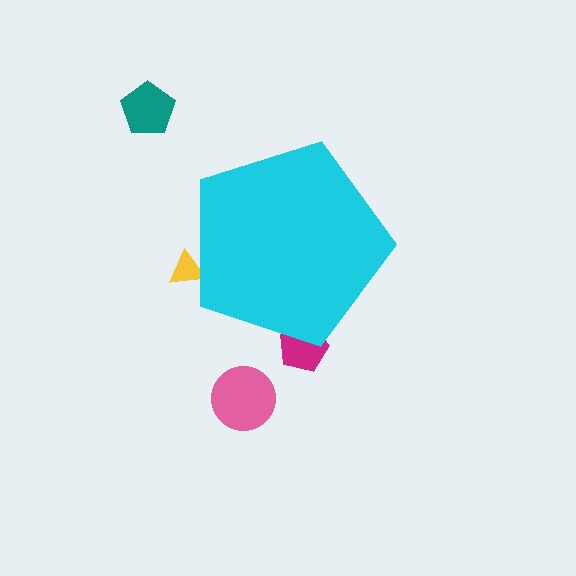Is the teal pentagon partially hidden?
No, the teal pentagon is fully visible.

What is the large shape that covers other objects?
A cyan pentagon.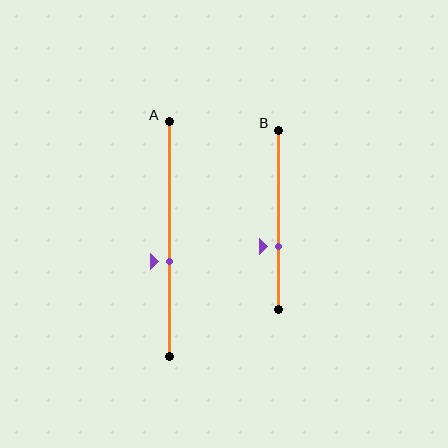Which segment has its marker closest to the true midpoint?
Segment A has its marker closest to the true midpoint.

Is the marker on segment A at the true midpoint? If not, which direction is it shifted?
No, the marker on segment A is shifted downward by about 10% of the segment length.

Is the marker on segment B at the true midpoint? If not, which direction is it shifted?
No, the marker on segment B is shifted downward by about 15% of the segment length.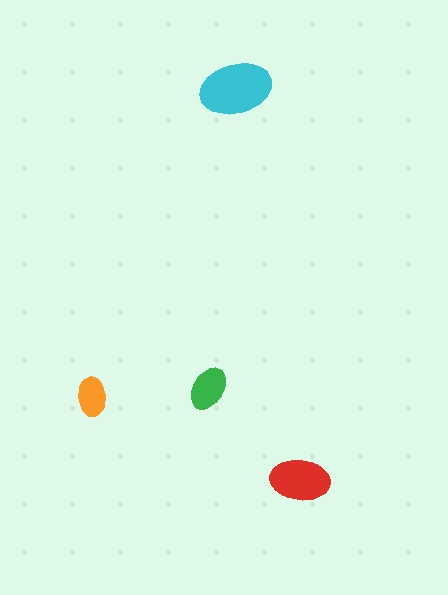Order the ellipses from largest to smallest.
the cyan one, the red one, the green one, the orange one.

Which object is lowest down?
The red ellipse is bottommost.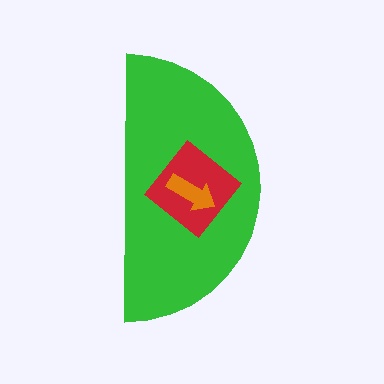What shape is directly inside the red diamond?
The orange arrow.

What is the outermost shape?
The green semicircle.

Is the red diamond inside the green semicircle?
Yes.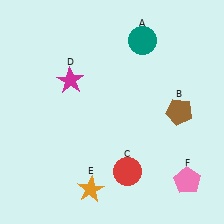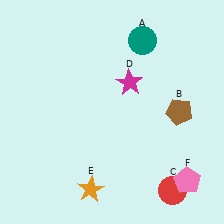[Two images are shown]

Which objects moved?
The objects that moved are: the red circle (C), the magenta star (D).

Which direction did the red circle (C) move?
The red circle (C) moved right.